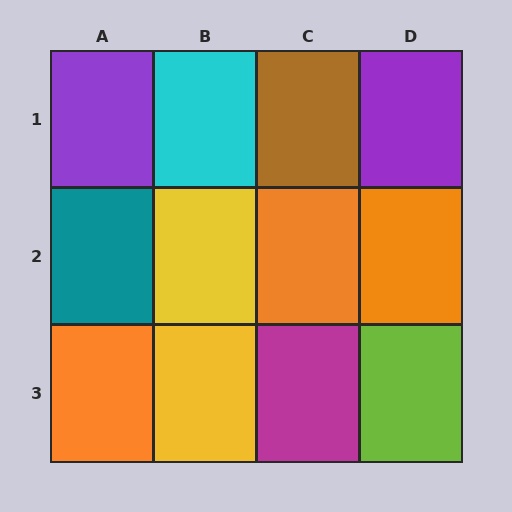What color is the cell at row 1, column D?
Purple.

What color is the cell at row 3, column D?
Lime.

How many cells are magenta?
1 cell is magenta.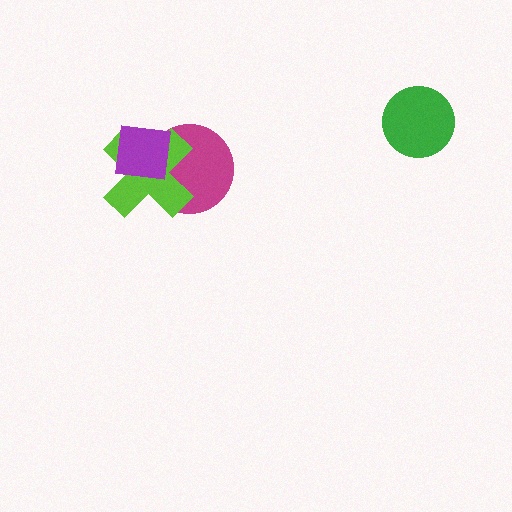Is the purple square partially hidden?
No, no other shape covers it.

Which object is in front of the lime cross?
The purple square is in front of the lime cross.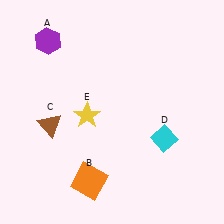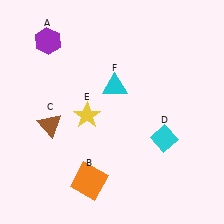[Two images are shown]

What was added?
A cyan triangle (F) was added in Image 2.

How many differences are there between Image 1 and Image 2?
There is 1 difference between the two images.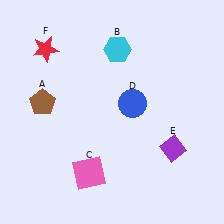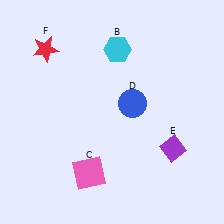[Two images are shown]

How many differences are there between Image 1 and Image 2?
There is 1 difference between the two images.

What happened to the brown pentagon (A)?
The brown pentagon (A) was removed in Image 2. It was in the top-left area of Image 1.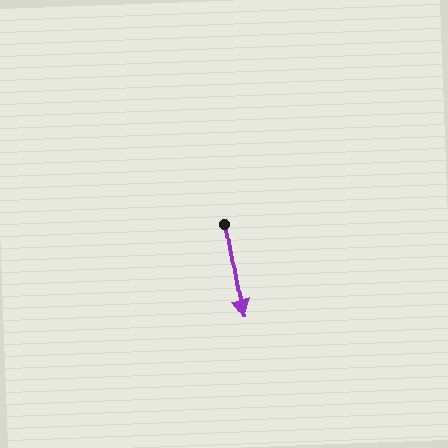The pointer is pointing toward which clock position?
Roughly 6 o'clock.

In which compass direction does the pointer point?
South.